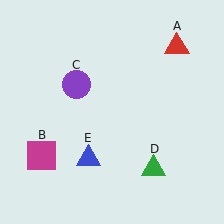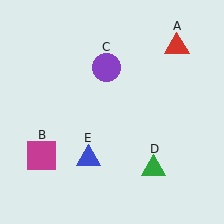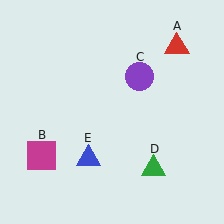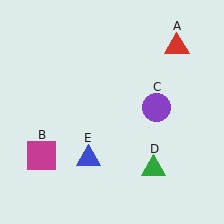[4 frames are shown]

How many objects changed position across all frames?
1 object changed position: purple circle (object C).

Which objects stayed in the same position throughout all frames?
Red triangle (object A) and magenta square (object B) and green triangle (object D) and blue triangle (object E) remained stationary.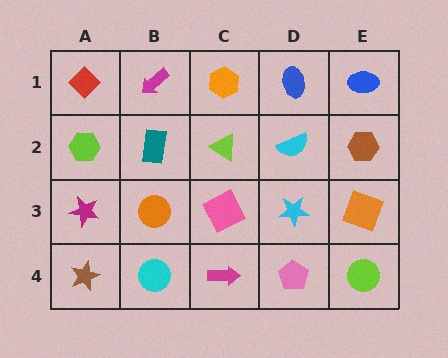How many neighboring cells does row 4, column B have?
3.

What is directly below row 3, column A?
A brown star.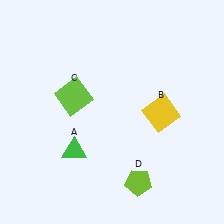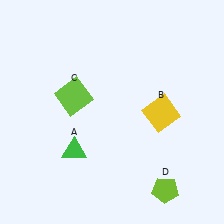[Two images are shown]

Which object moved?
The lime pentagon (D) moved right.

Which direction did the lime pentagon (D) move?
The lime pentagon (D) moved right.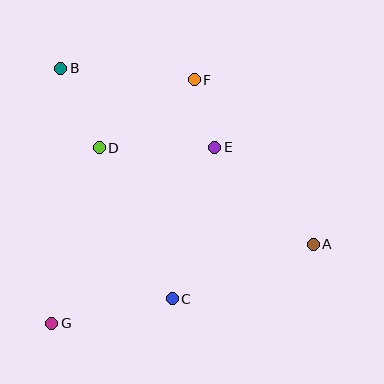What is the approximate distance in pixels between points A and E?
The distance between A and E is approximately 138 pixels.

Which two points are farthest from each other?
Points A and B are farthest from each other.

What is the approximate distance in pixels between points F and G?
The distance between F and G is approximately 282 pixels.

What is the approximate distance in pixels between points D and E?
The distance between D and E is approximately 115 pixels.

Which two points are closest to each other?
Points E and F are closest to each other.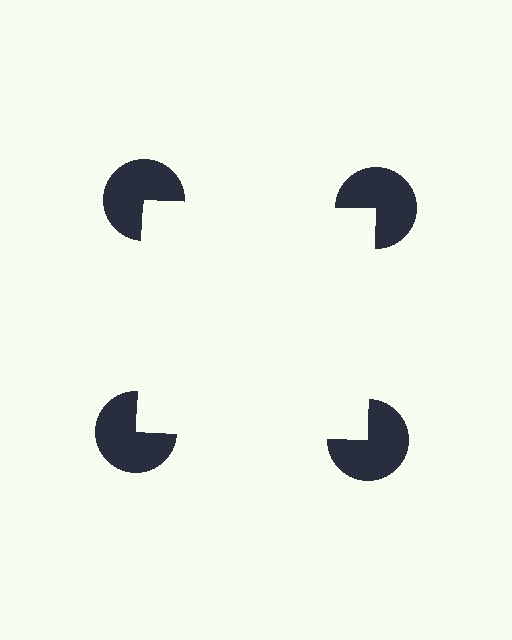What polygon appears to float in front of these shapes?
An illusory square — its edges are inferred from the aligned wedge cuts in the pac-man discs, not physically drawn.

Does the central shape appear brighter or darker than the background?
It typically appears slightly brighter than the background, even though no actual brightness change is drawn.